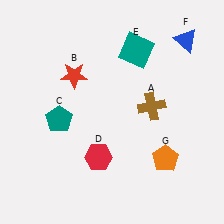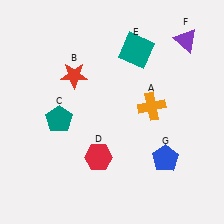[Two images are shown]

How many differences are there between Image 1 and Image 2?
There are 3 differences between the two images.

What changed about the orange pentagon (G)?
In Image 1, G is orange. In Image 2, it changed to blue.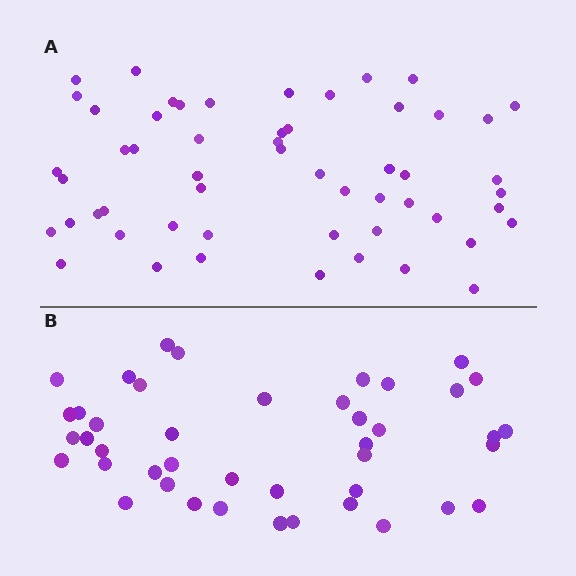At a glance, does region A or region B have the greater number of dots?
Region A (the top region) has more dots.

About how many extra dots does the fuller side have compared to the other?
Region A has roughly 12 or so more dots than region B.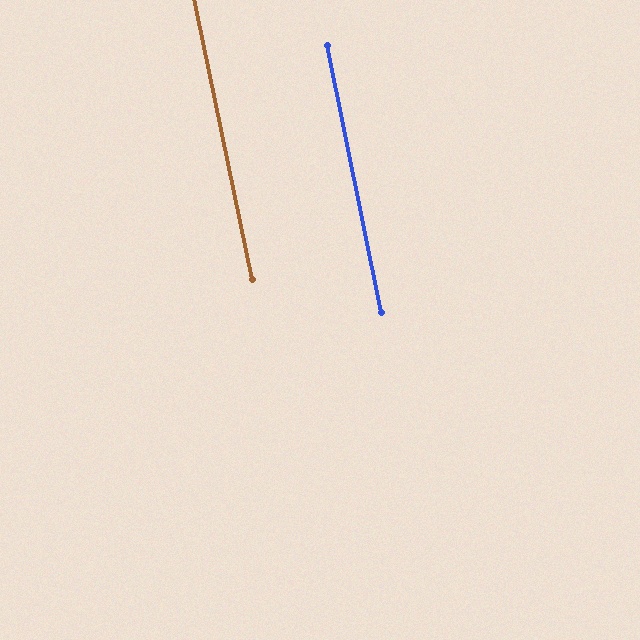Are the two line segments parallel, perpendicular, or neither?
Parallel — their directions differ by only 0.3°.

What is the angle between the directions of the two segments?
Approximately 0 degrees.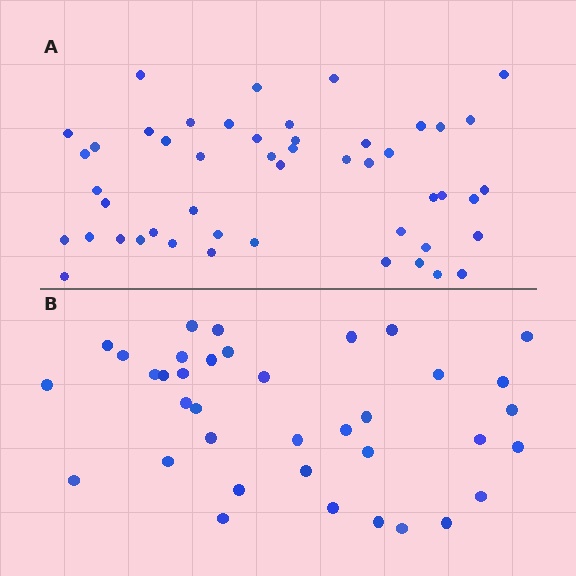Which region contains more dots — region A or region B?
Region A (the top region) has more dots.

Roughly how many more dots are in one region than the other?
Region A has roughly 12 or so more dots than region B.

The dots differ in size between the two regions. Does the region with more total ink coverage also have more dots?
No. Region B has more total ink coverage because its dots are larger, but region A actually contains more individual dots. Total area can be misleading — the number of items is what matters here.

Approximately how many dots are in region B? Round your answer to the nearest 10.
About 40 dots. (The exact count is 37, which rounds to 40.)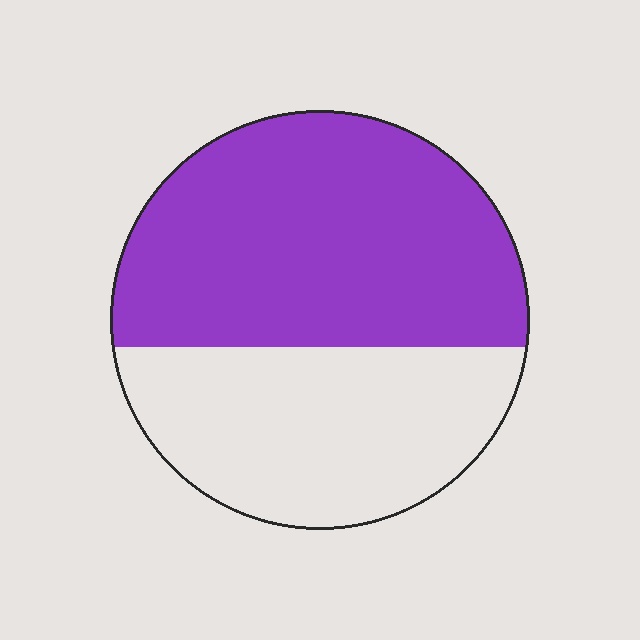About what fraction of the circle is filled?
About three fifths (3/5).